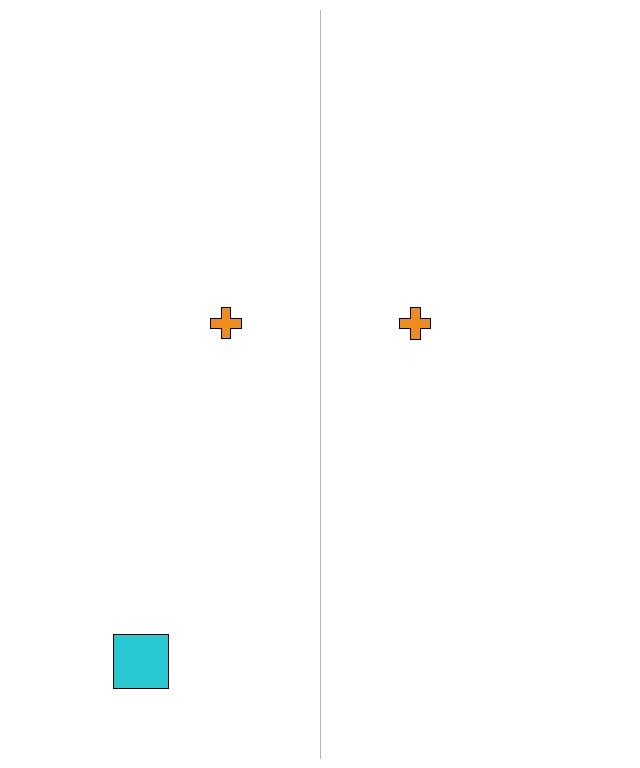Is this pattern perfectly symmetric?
No, the pattern is not perfectly symmetric. A cyan square is missing from the right side.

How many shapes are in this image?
There are 3 shapes in this image.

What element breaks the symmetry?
A cyan square is missing from the right side.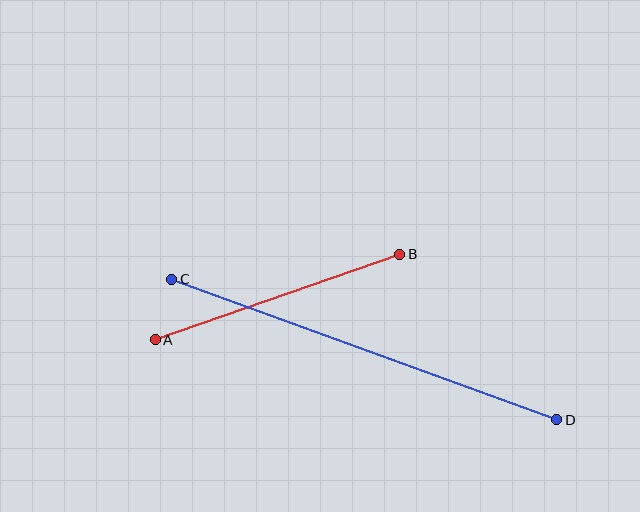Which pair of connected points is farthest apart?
Points C and D are farthest apart.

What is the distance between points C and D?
The distance is approximately 410 pixels.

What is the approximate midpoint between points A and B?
The midpoint is at approximately (277, 297) pixels.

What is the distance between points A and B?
The distance is approximately 259 pixels.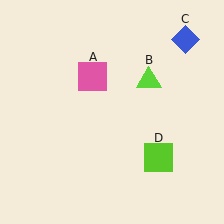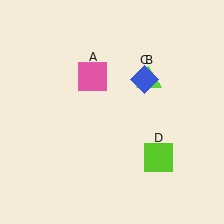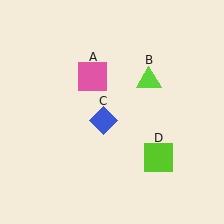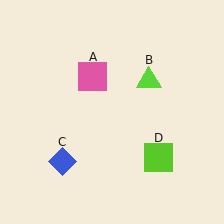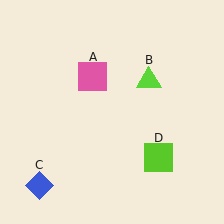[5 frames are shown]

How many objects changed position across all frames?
1 object changed position: blue diamond (object C).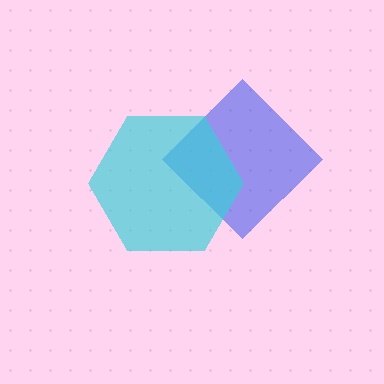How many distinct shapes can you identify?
There are 2 distinct shapes: a blue diamond, a cyan hexagon.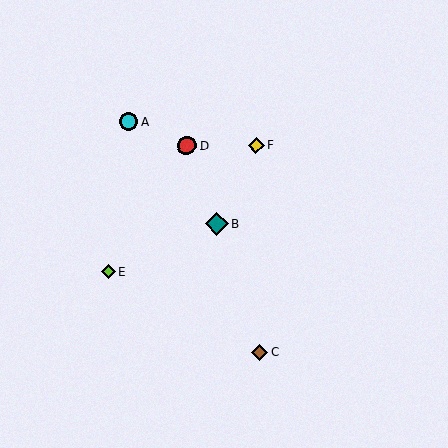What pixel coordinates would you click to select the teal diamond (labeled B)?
Click at (217, 224) to select the teal diamond B.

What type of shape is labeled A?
Shape A is a cyan circle.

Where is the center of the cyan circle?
The center of the cyan circle is at (129, 122).